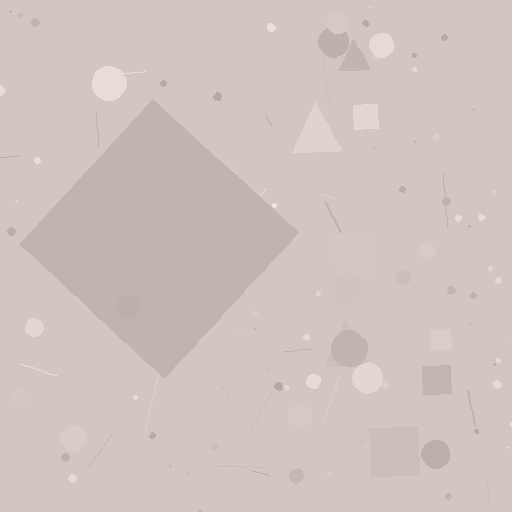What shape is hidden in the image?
A diamond is hidden in the image.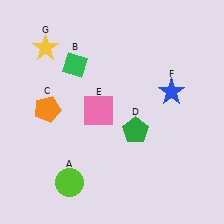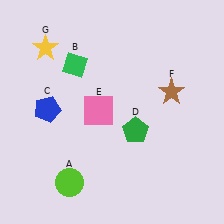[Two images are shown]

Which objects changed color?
C changed from orange to blue. F changed from blue to brown.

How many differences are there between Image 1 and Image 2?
There are 2 differences between the two images.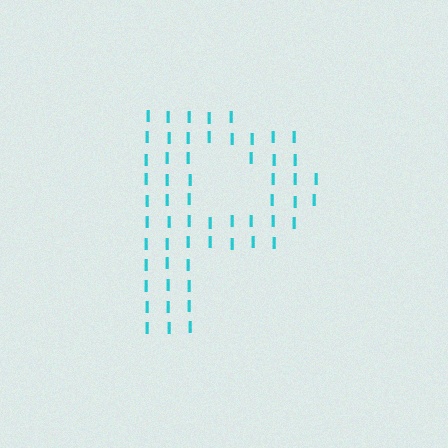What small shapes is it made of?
It is made of small letter I's.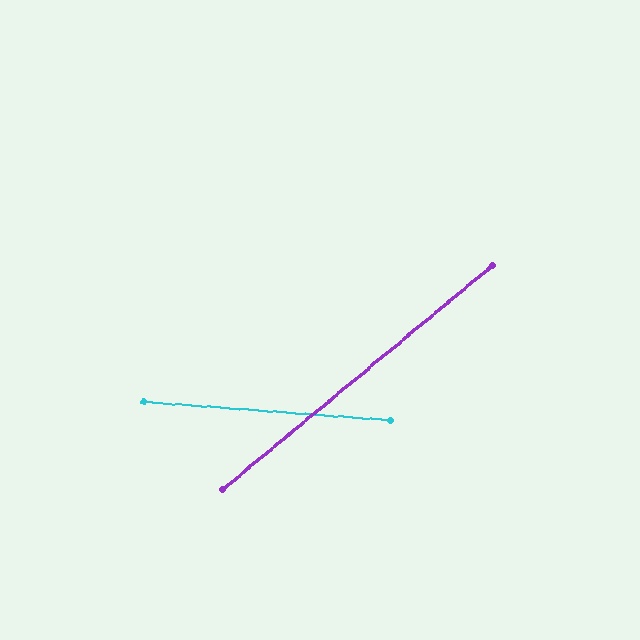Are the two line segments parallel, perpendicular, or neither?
Neither parallel nor perpendicular — they differ by about 44°.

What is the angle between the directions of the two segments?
Approximately 44 degrees.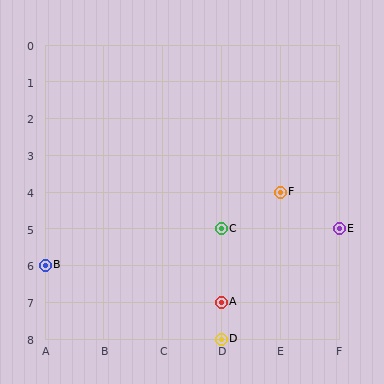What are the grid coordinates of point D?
Point D is at grid coordinates (D, 8).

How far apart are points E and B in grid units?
Points E and B are 5 columns and 1 row apart (about 5.1 grid units diagonally).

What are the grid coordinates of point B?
Point B is at grid coordinates (A, 6).